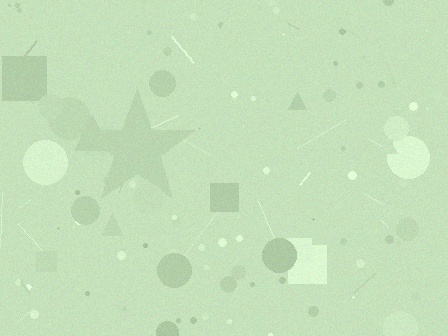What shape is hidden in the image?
A star is hidden in the image.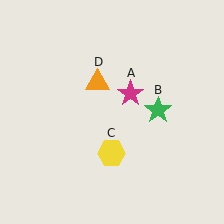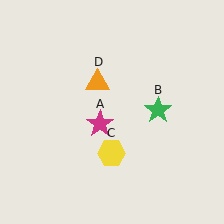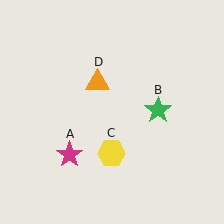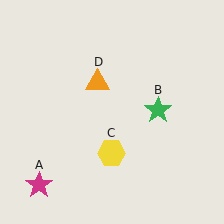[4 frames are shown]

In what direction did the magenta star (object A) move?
The magenta star (object A) moved down and to the left.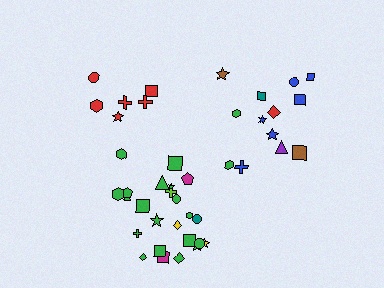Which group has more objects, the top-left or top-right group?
The top-right group.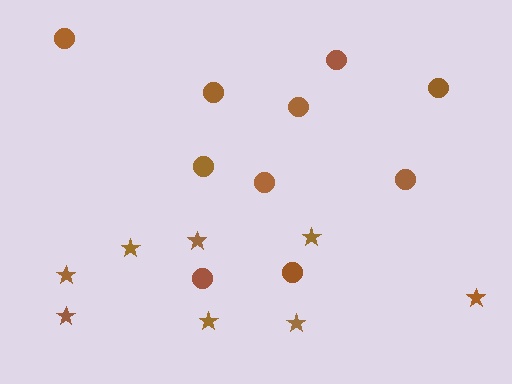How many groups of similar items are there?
There are 2 groups: one group of circles (10) and one group of stars (8).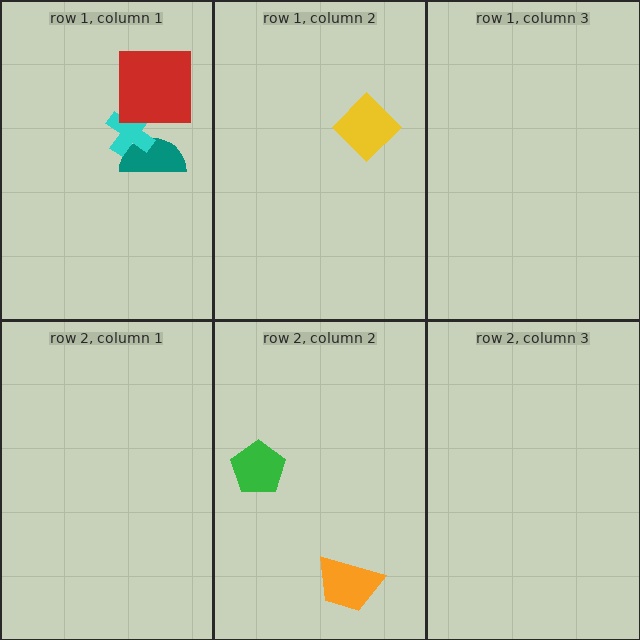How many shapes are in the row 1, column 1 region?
3.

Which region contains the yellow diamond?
The row 1, column 2 region.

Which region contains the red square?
The row 1, column 1 region.